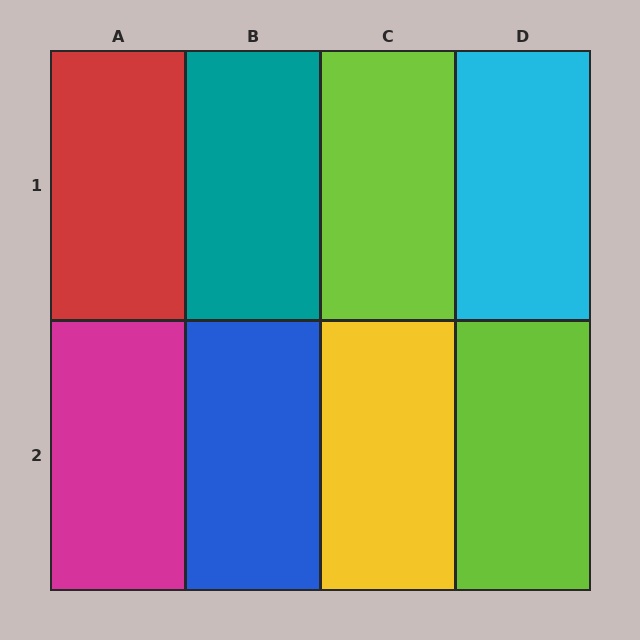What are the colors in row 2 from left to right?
Magenta, blue, yellow, lime.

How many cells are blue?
1 cell is blue.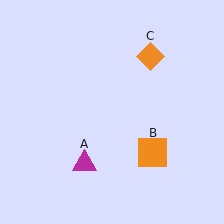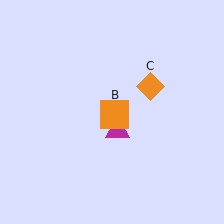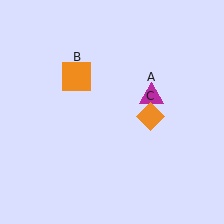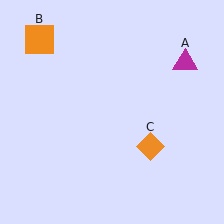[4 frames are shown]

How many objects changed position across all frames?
3 objects changed position: magenta triangle (object A), orange square (object B), orange diamond (object C).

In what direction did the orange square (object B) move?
The orange square (object B) moved up and to the left.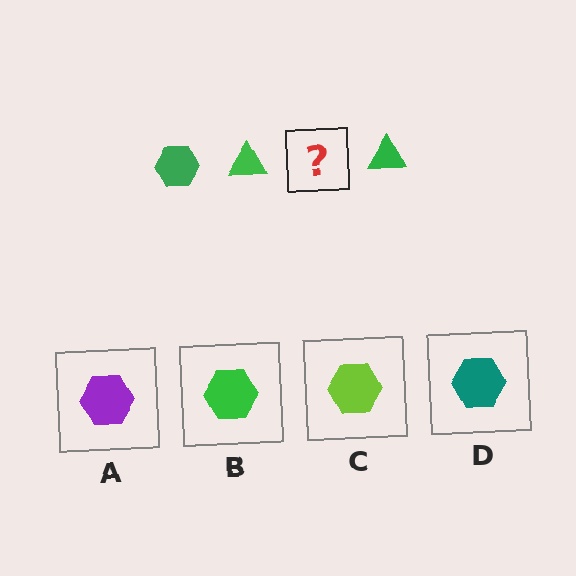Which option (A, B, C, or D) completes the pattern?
B.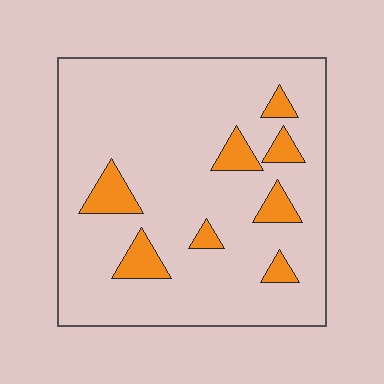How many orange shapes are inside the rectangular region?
8.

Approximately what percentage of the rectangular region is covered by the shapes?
Approximately 10%.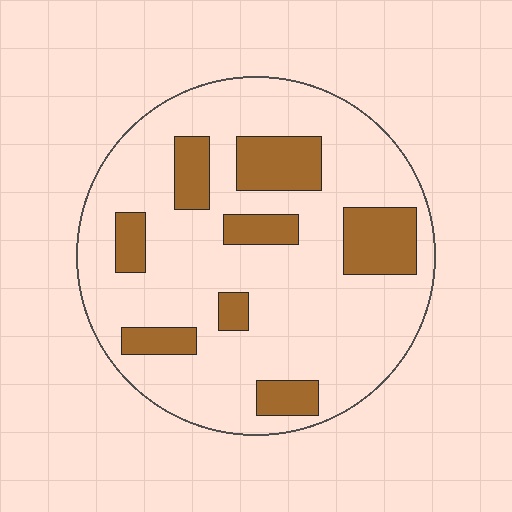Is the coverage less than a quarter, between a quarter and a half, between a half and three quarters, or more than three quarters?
Less than a quarter.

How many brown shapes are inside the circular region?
8.